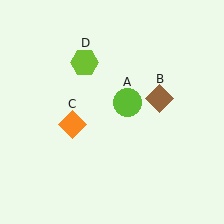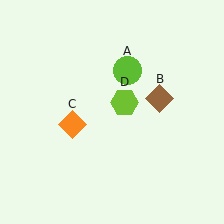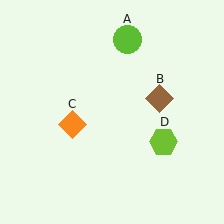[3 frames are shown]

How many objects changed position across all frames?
2 objects changed position: lime circle (object A), lime hexagon (object D).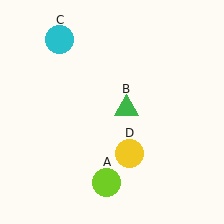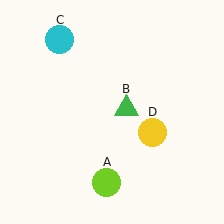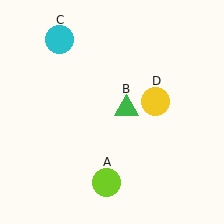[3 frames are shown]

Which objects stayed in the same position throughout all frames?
Lime circle (object A) and green triangle (object B) and cyan circle (object C) remained stationary.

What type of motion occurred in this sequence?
The yellow circle (object D) rotated counterclockwise around the center of the scene.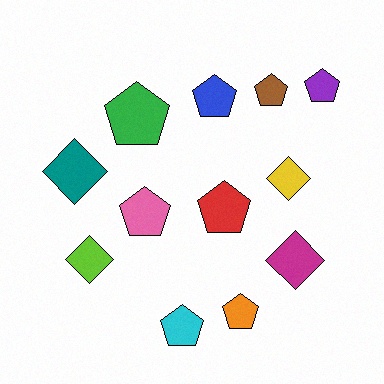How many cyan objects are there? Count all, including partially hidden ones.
There is 1 cyan object.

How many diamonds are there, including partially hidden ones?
There are 4 diamonds.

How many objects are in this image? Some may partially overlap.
There are 12 objects.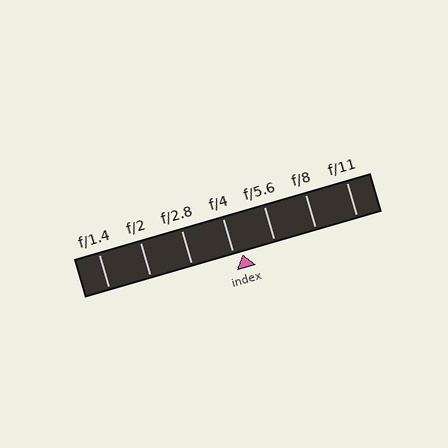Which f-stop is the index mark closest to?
The index mark is closest to f/4.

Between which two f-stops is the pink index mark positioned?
The index mark is between f/4 and f/5.6.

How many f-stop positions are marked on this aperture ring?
There are 7 f-stop positions marked.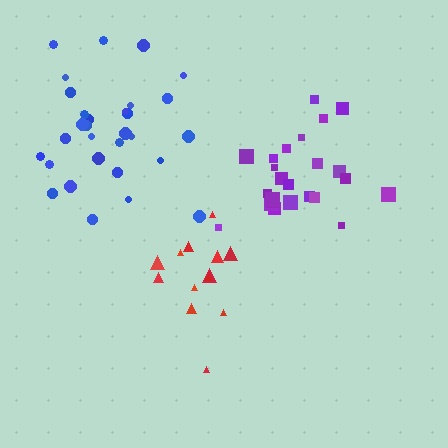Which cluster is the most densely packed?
Purple.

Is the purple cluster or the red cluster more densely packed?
Purple.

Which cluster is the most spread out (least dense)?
Blue.